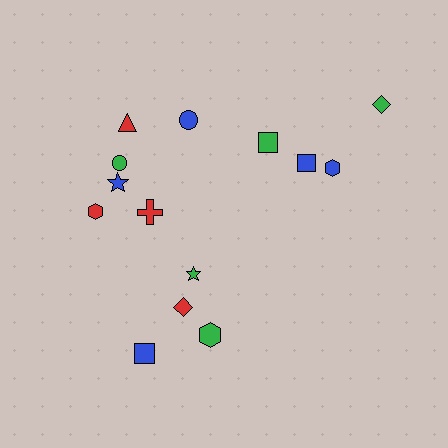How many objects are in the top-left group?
There are 6 objects.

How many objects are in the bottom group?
There are 4 objects.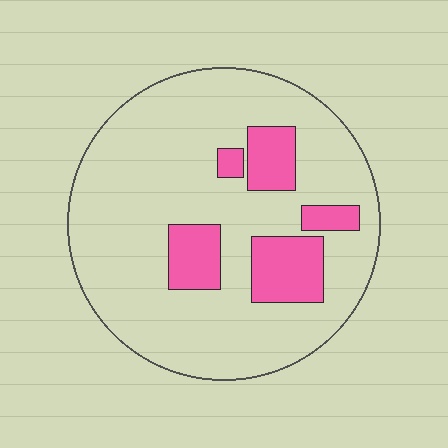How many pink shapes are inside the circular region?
5.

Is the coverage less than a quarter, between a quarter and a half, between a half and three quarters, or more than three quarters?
Less than a quarter.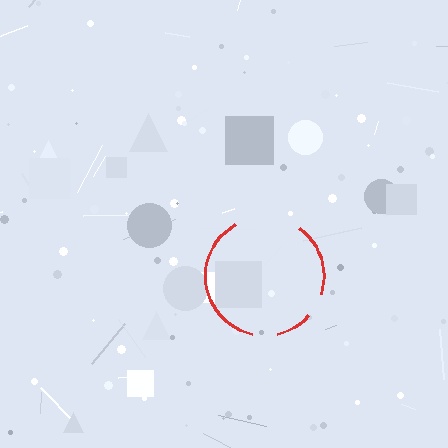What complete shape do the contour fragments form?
The contour fragments form a circle.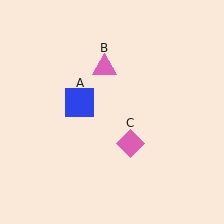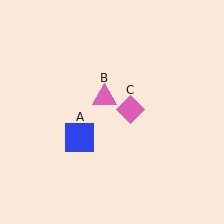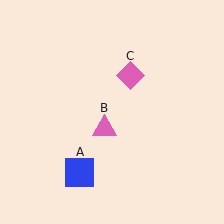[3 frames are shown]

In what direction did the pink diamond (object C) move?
The pink diamond (object C) moved up.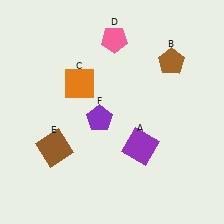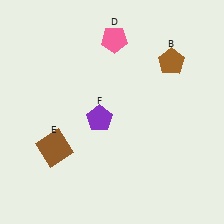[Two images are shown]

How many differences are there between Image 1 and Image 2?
There are 2 differences between the two images.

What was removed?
The purple square (A), the orange square (C) were removed in Image 2.